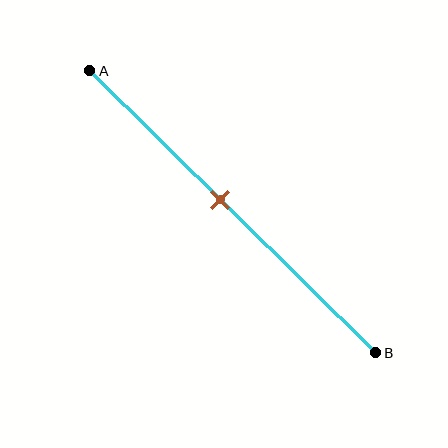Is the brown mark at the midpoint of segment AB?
No, the mark is at about 45% from A, not at the 50% midpoint.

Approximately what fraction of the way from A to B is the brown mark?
The brown mark is approximately 45% of the way from A to B.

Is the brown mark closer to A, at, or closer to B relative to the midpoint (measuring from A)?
The brown mark is closer to point A than the midpoint of segment AB.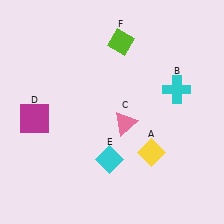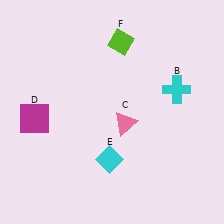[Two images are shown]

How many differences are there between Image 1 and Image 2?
There is 1 difference between the two images.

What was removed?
The yellow diamond (A) was removed in Image 2.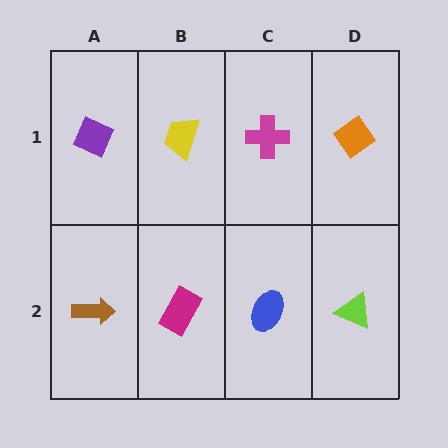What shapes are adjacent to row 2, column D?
An orange diamond (row 1, column D), a blue ellipse (row 2, column C).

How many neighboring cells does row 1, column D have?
2.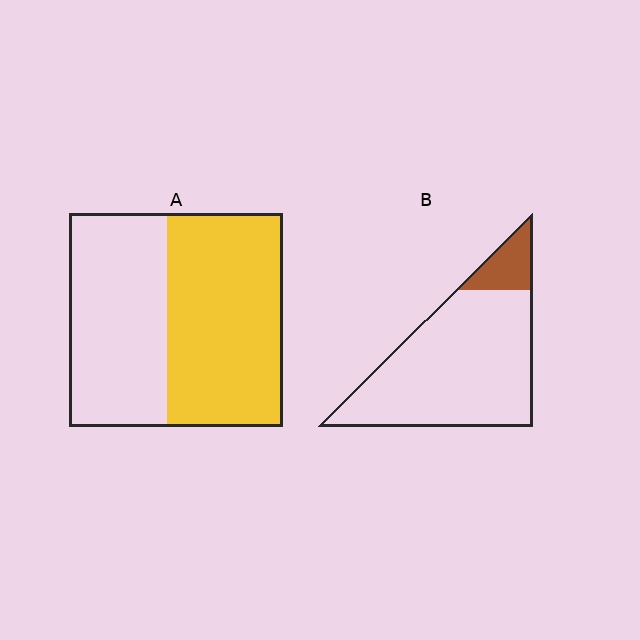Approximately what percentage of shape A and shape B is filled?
A is approximately 55% and B is approximately 15%.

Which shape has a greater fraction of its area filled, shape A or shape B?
Shape A.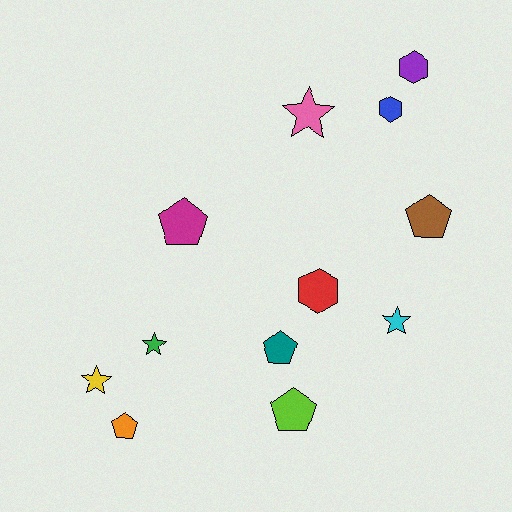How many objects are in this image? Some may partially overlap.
There are 12 objects.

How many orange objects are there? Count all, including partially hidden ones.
There is 1 orange object.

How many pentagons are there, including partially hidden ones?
There are 5 pentagons.